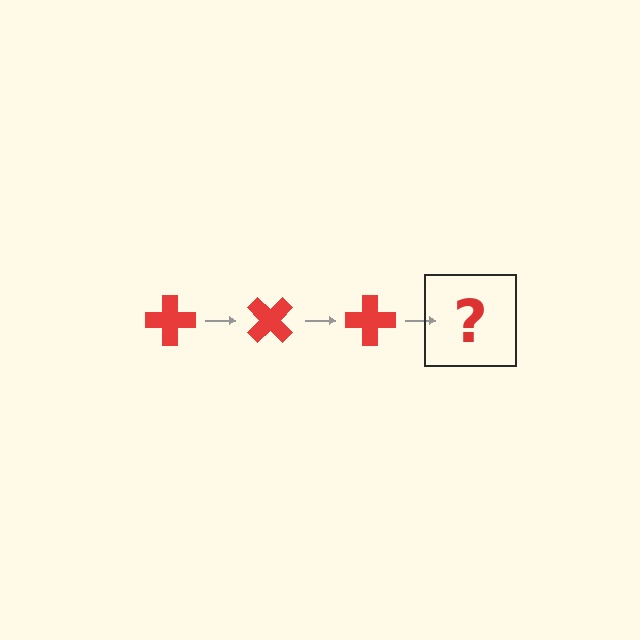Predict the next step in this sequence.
The next step is a red cross rotated 135 degrees.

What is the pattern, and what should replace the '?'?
The pattern is that the cross rotates 45 degrees each step. The '?' should be a red cross rotated 135 degrees.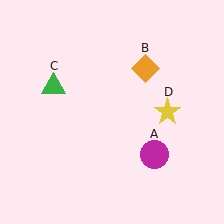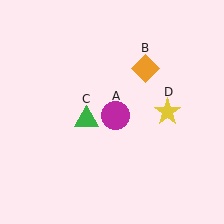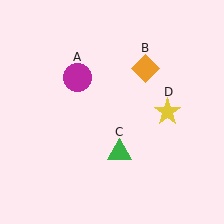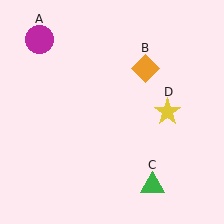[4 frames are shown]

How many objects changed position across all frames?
2 objects changed position: magenta circle (object A), green triangle (object C).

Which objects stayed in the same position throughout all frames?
Orange diamond (object B) and yellow star (object D) remained stationary.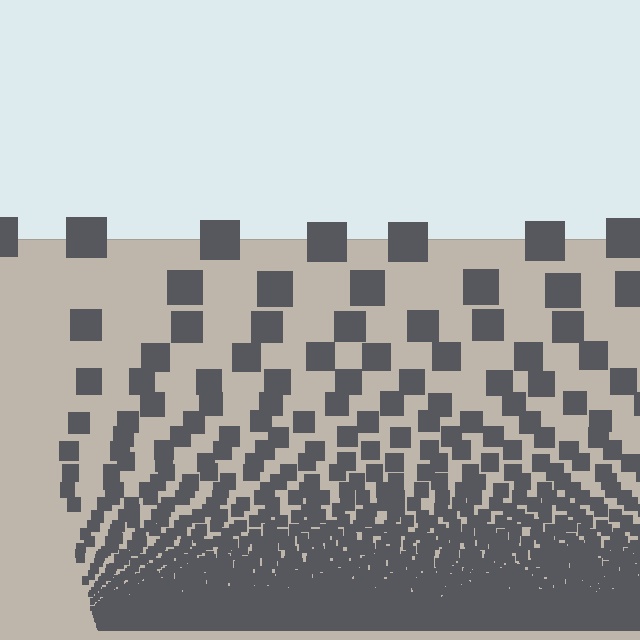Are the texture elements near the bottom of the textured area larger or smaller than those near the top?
Smaller. The gradient is inverted — elements near the bottom are smaller and denser.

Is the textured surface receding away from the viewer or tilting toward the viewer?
The surface appears to tilt toward the viewer. Texture elements get larger and sparser toward the top.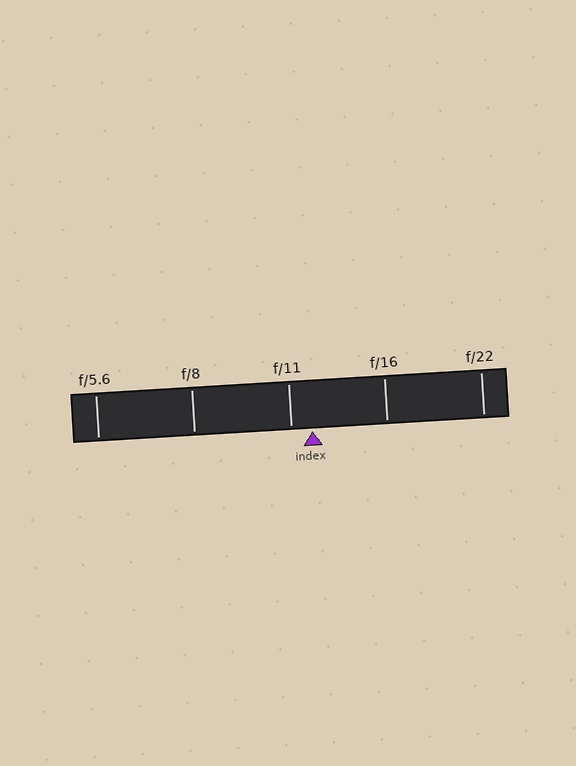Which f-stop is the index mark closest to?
The index mark is closest to f/11.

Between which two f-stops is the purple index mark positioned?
The index mark is between f/11 and f/16.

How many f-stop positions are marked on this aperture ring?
There are 5 f-stop positions marked.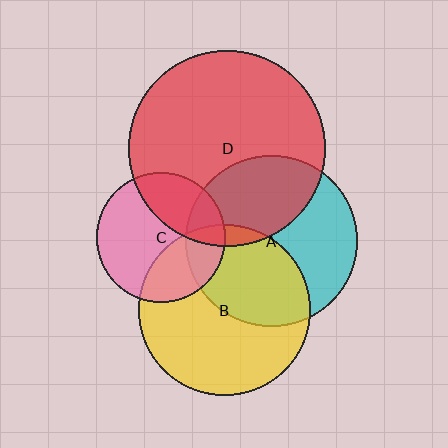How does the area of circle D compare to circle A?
Approximately 1.3 times.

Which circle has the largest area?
Circle D (red).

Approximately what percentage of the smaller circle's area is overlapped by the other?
Approximately 35%.